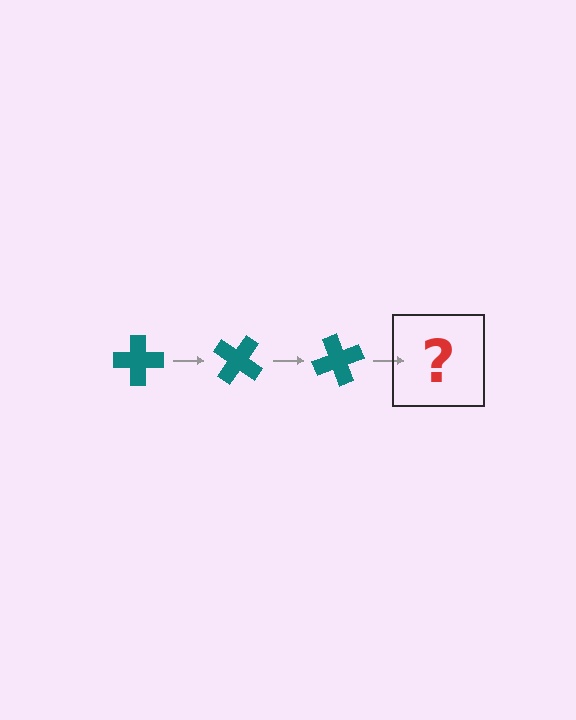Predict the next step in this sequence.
The next step is a teal cross rotated 105 degrees.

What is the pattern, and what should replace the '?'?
The pattern is that the cross rotates 35 degrees each step. The '?' should be a teal cross rotated 105 degrees.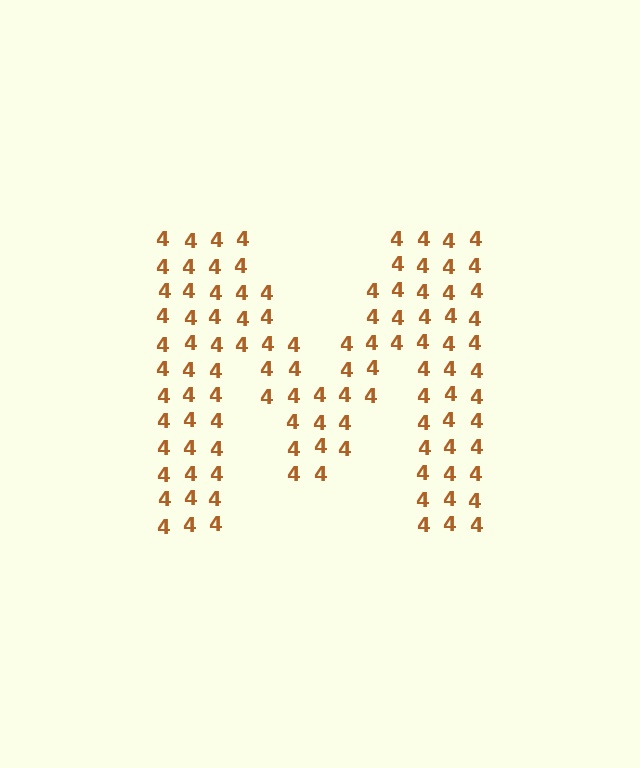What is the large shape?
The large shape is the letter M.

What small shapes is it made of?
It is made of small digit 4's.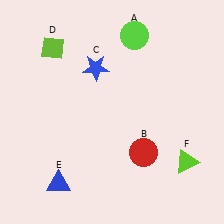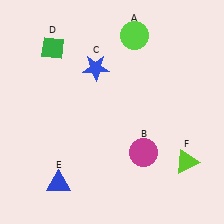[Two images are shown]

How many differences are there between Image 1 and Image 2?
There are 2 differences between the two images.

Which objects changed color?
B changed from red to magenta. D changed from lime to green.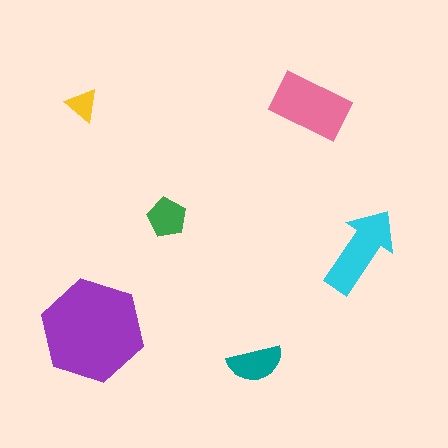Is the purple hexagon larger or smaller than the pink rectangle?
Larger.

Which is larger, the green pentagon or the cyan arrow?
The cyan arrow.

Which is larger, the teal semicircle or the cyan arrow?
The cyan arrow.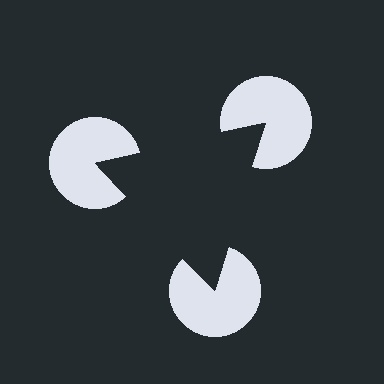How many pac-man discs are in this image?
There are 3 — one at each vertex of the illusory triangle.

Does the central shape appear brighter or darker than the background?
It typically appears slightly darker than the background, even though no actual brightness change is drawn.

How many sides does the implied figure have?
3 sides.